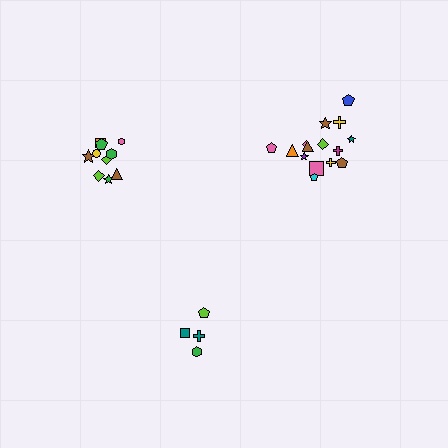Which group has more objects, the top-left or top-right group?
The top-right group.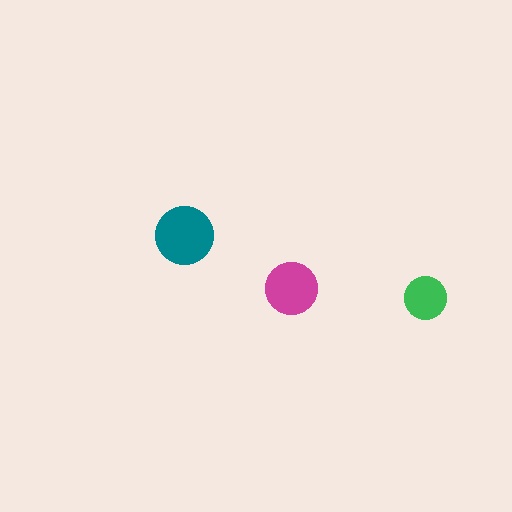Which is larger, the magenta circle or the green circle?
The magenta one.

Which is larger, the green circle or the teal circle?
The teal one.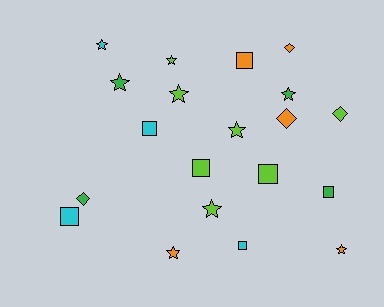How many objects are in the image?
There are 20 objects.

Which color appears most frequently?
Lime, with 7 objects.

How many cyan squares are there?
There are 3 cyan squares.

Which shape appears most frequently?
Star, with 9 objects.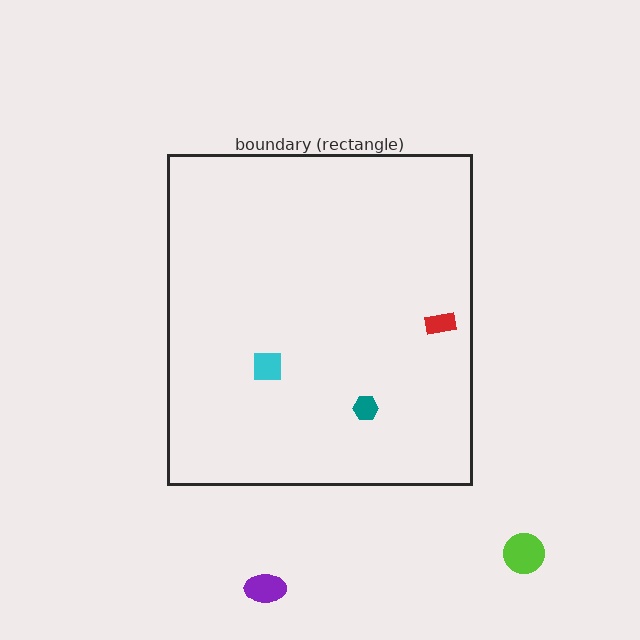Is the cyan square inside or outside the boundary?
Inside.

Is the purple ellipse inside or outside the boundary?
Outside.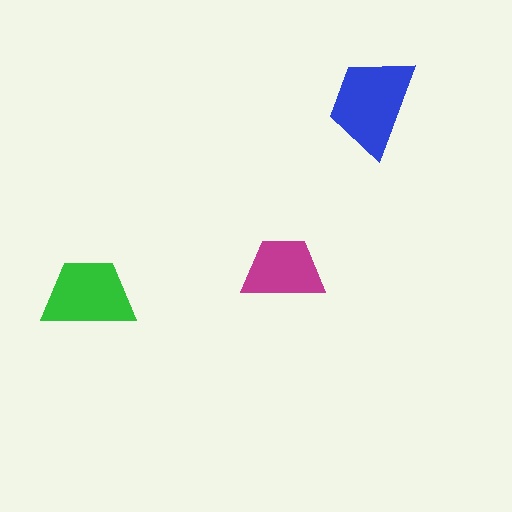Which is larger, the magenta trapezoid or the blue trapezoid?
The blue one.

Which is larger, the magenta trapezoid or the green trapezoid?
The green one.